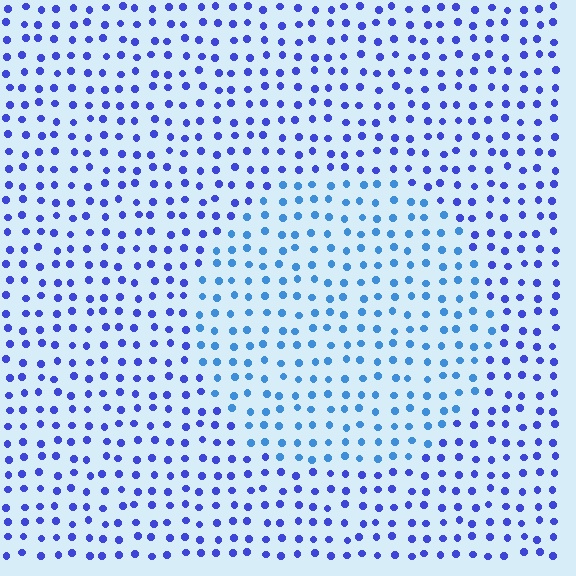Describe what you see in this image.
The image is filled with small blue elements in a uniform arrangement. A circle-shaped region is visible where the elements are tinted to a slightly different hue, forming a subtle color boundary.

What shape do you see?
I see a circle.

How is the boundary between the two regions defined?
The boundary is defined purely by a slight shift in hue (about 29 degrees). Spacing, size, and orientation are identical on both sides.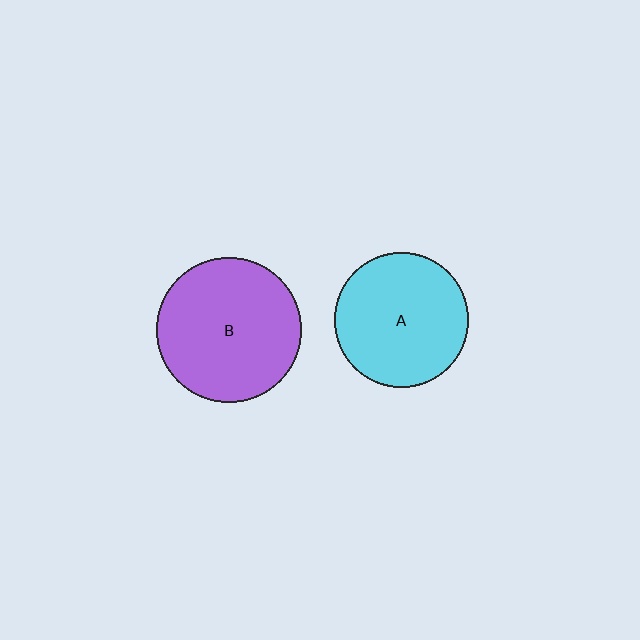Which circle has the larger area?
Circle B (purple).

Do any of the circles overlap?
No, none of the circles overlap.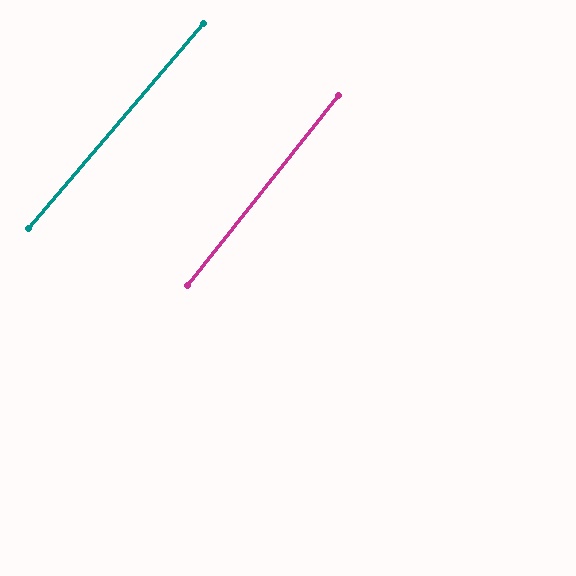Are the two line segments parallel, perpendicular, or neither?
Parallel — their directions differ by only 1.8°.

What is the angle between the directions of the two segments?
Approximately 2 degrees.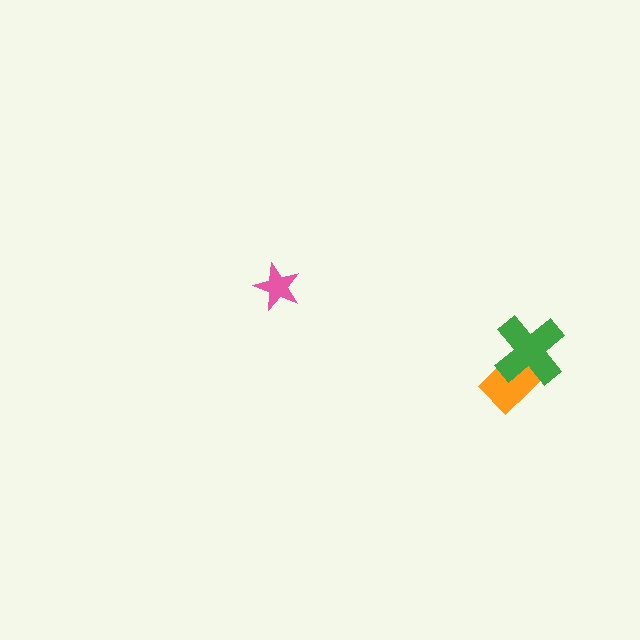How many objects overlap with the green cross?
1 object overlaps with the green cross.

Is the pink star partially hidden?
No, no other shape covers it.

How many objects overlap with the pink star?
0 objects overlap with the pink star.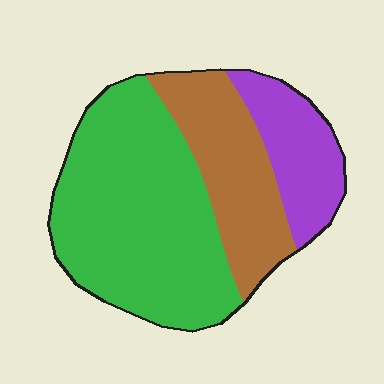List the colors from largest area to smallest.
From largest to smallest: green, brown, purple.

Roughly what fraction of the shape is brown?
Brown covers about 25% of the shape.